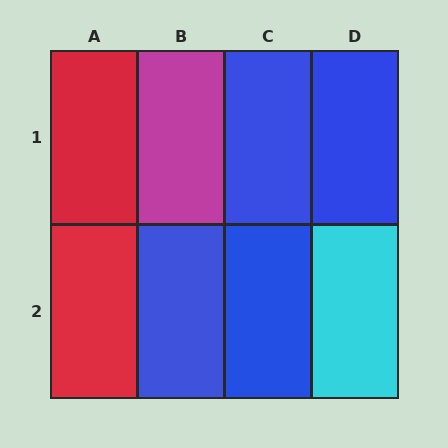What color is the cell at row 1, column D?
Blue.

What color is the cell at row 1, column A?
Red.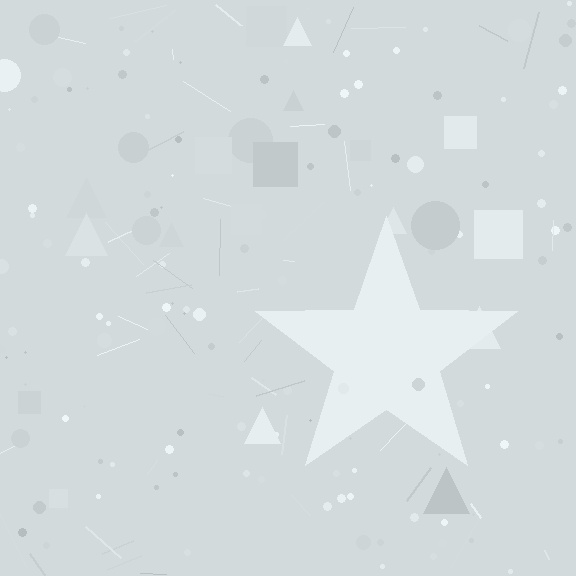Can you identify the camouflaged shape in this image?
The camouflaged shape is a star.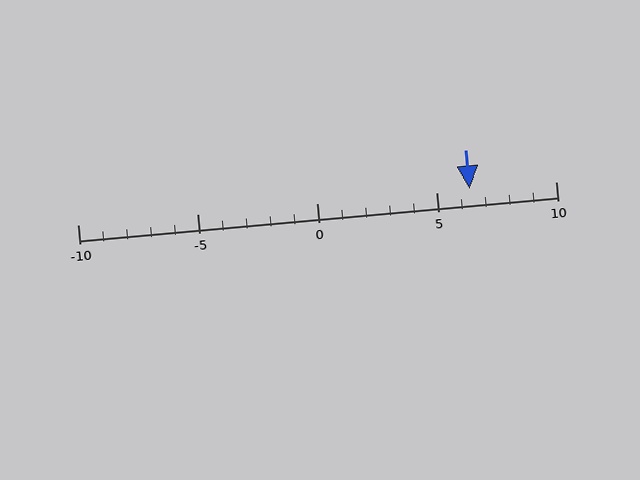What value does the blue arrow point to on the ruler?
The blue arrow points to approximately 6.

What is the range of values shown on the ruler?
The ruler shows values from -10 to 10.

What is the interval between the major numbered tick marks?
The major tick marks are spaced 5 units apart.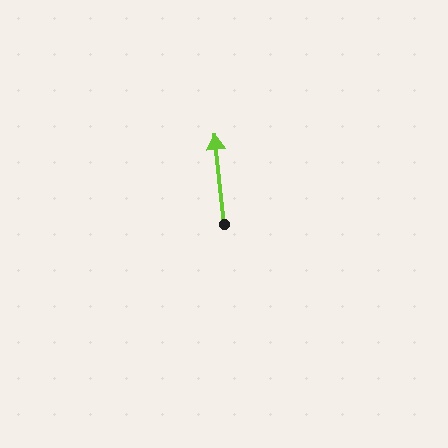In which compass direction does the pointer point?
North.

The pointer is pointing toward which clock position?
Roughly 12 o'clock.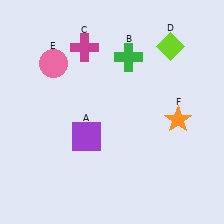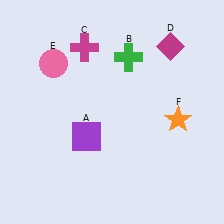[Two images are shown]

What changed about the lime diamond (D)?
In Image 1, D is lime. In Image 2, it changed to magenta.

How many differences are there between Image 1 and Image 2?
There is 1 difference between the two images.